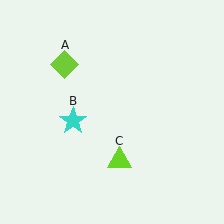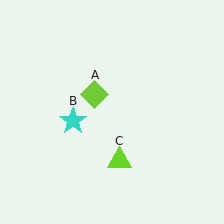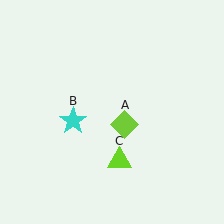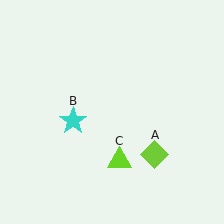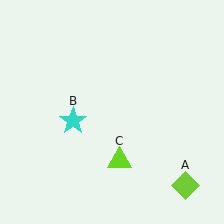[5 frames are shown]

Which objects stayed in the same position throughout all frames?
Cyan star (object B) and lime triangle (object C) remained stationary.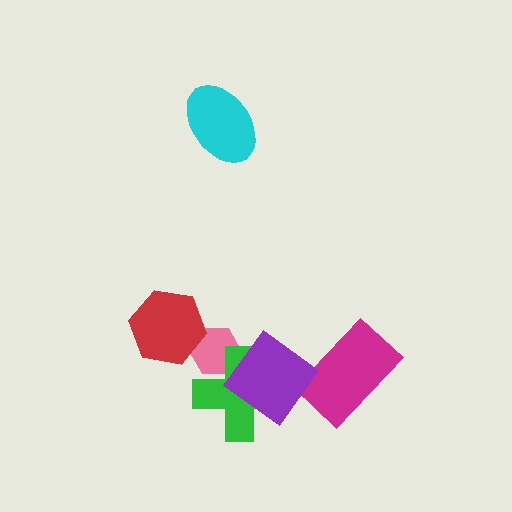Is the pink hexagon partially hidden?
Yes, it is partially covered by another shape.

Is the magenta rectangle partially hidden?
Yes, it is partially covered by another shape.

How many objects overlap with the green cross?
2 objects overlap with the green cross.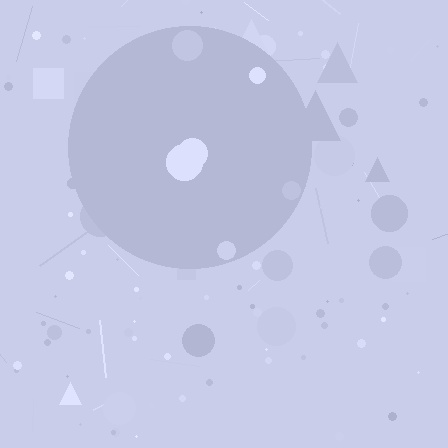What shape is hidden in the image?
A circle is hidden in the image.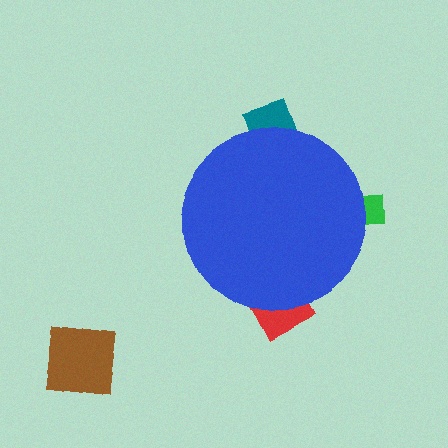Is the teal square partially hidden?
Yes, the teal square is partially hidden behind the blue circle.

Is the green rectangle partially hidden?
Yes, the green rectangle is partially hidden behind the blue circle.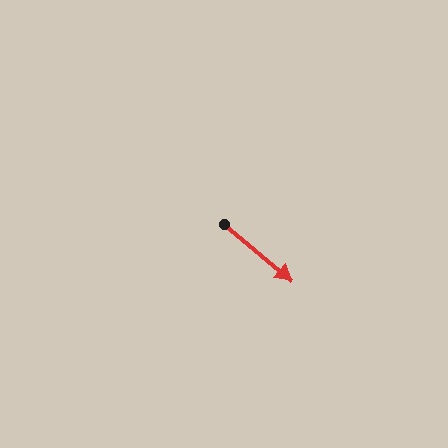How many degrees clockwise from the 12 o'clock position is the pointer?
Approximately 130 degrees.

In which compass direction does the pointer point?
Southeast.